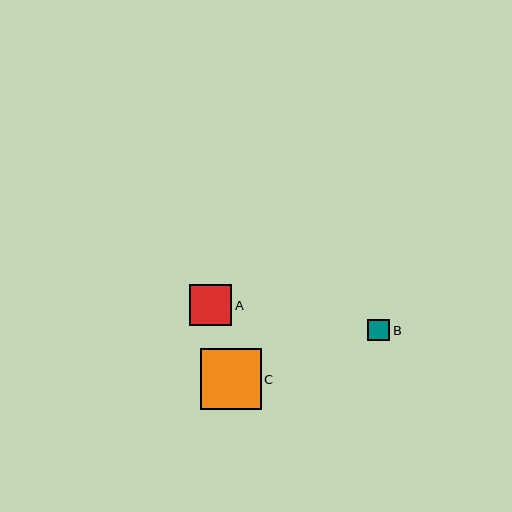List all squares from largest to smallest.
From largest to smallest: C, A, B.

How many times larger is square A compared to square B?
Square A is approximately 1.9 times the size of square B.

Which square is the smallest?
Square B is the smallest with a size of approximately 22 pixels.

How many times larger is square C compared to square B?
Square C is approximately 2.8 times the size of square B.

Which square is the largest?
Square C is the largest with a size of approximately 61 pixels.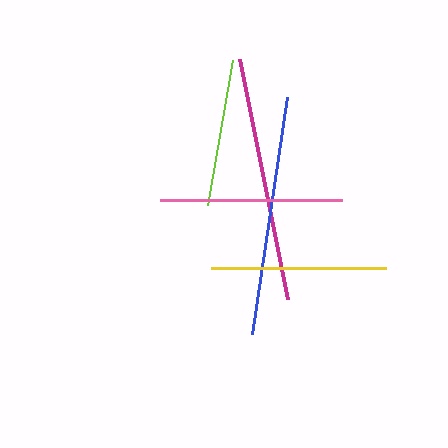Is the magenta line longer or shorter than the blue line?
The magenta line is longer than the blue line.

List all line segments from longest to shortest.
From longest to shortest: magenta, blue, pink, yellow, lime.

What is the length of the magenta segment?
The magenta segment is approximately 244 pixels long.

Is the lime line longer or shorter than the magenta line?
The magenta line is longer than the lime line.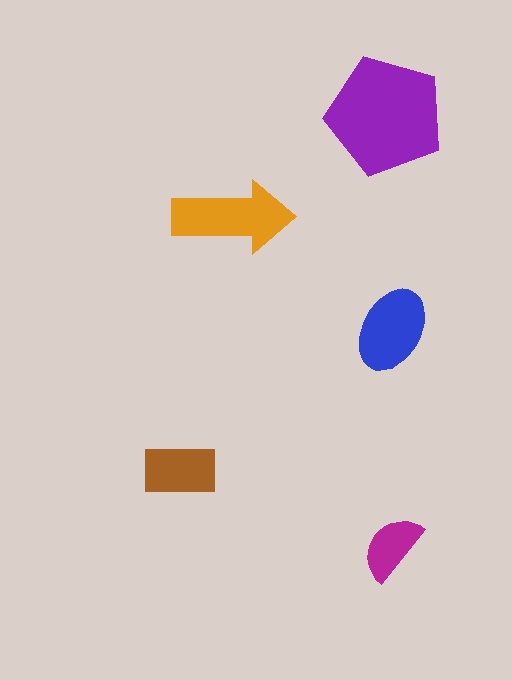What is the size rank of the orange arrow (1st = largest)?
2nd.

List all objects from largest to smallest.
The purple pentagon, the orange arrow, the blue ellipse, the brown rectangle, the magenta semicircle.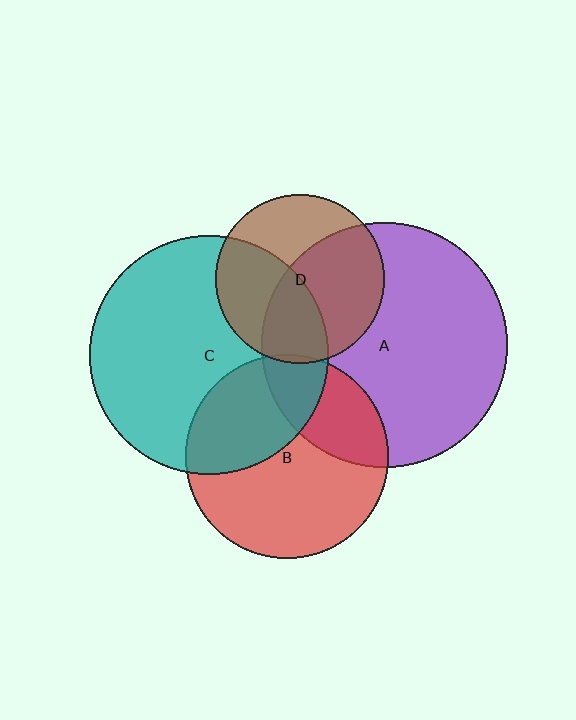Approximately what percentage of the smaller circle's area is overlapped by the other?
Approximately 35%.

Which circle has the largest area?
Circle A (purple).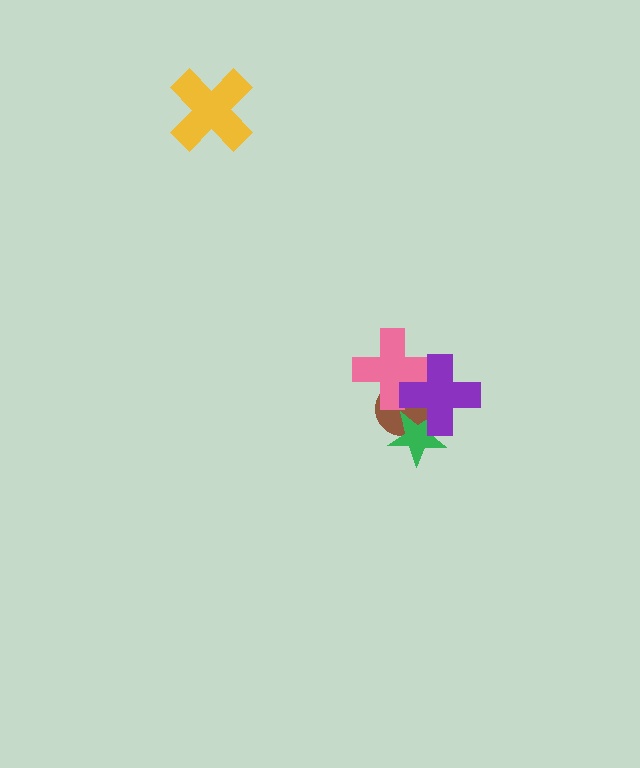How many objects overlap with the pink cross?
2 objects overlap with the pink cross.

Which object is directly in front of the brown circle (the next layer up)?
The green star is directly in front of the brown circle.